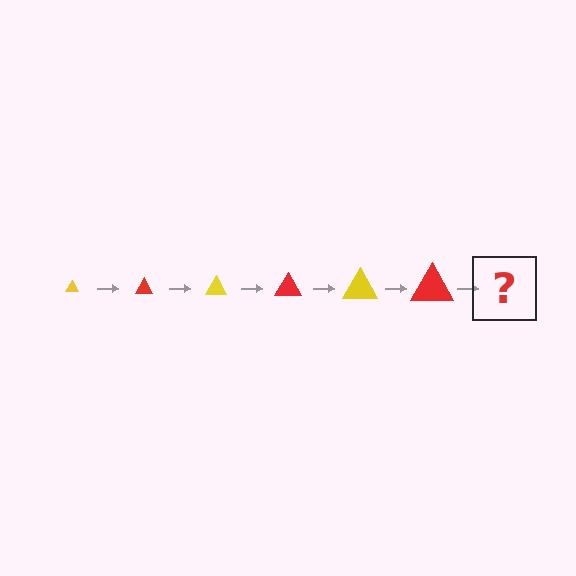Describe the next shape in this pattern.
It should be a yellow triangle, larger than the previous one.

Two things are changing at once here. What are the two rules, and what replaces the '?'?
The two rules are that the triangle grows larger each step and the color cycles through yellow and red. The '?' should be a yellow triangle, larger than the previous one.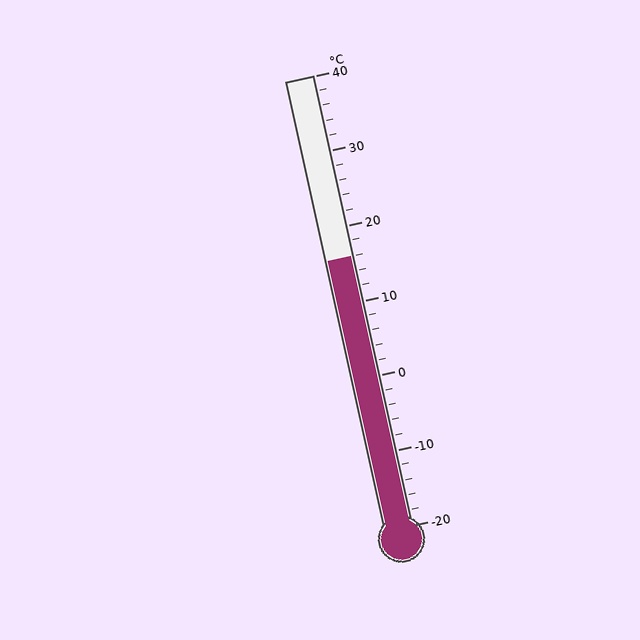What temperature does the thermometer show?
The thermometer shows approximately 16°C.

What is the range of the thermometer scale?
The thermometer scale ranges from -20°C to 40°C.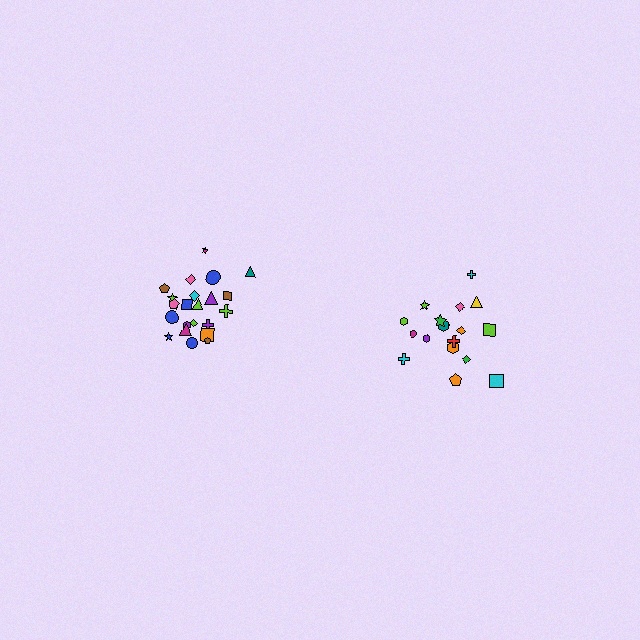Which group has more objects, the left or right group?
The left group.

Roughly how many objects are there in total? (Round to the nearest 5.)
Roughly 40 objects in total.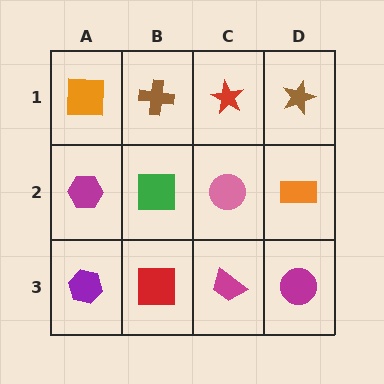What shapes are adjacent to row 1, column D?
An orange rectangle (row 2, column D), a red star (row 1, column C).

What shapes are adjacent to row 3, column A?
A magenta hexagon (row 2, column A), a red square (row 3, column B).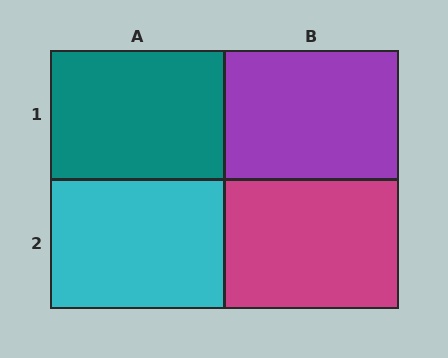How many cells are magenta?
1 cell is magenta.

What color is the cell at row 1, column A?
Teal.